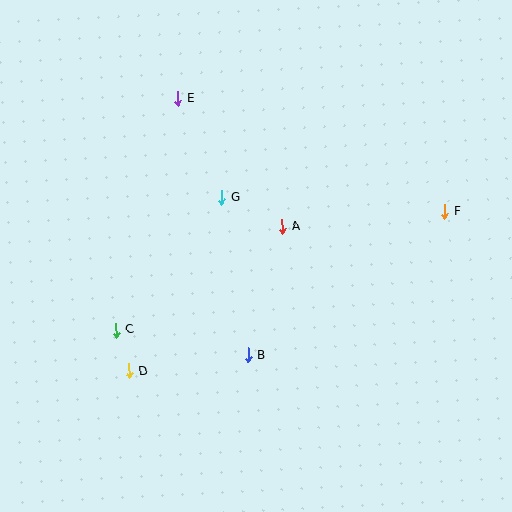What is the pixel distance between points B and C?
The distance between B and C is 134 pixels.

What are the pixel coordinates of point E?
Point E is at (178, 99).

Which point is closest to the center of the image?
Point A at (282, 227) is closest to the center.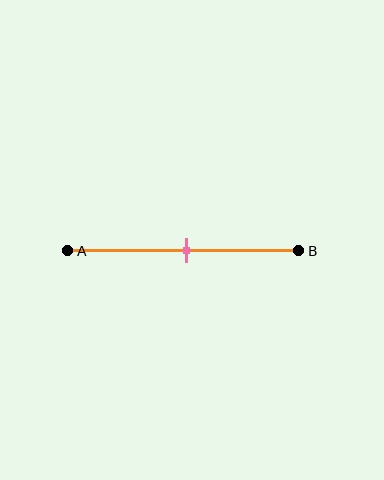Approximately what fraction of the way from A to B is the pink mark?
The pink mark is approximately 50% of the way from A to B.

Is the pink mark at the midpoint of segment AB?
Yes, the mark is approximately at the midpoint.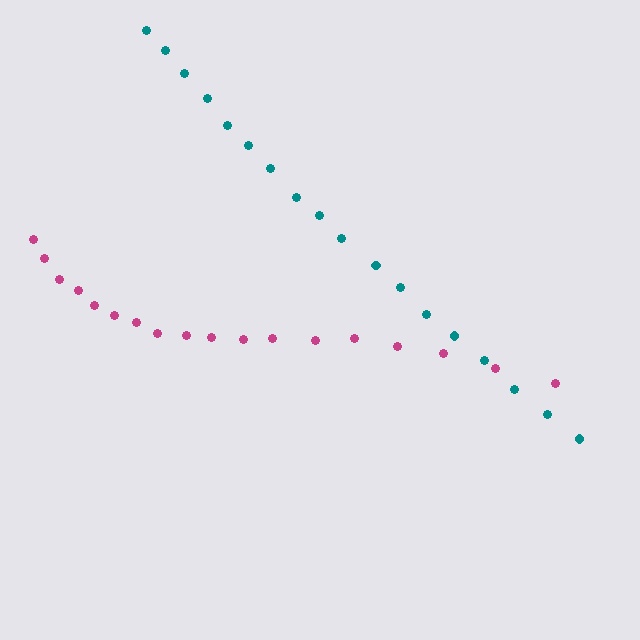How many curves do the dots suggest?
There are 2 distinct paths.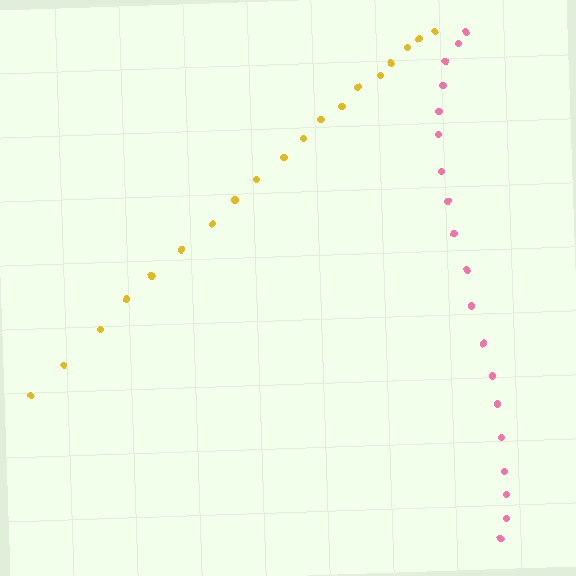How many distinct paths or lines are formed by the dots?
There are 2 distinct paths.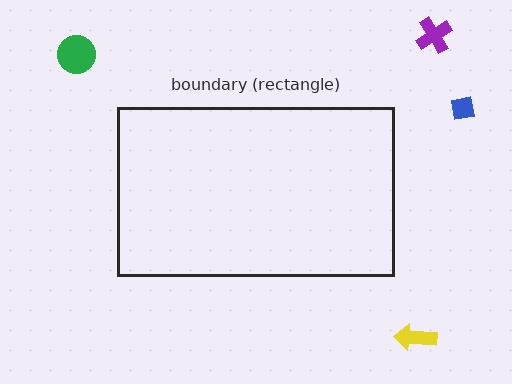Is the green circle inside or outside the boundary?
Outside.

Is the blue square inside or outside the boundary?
Outside.